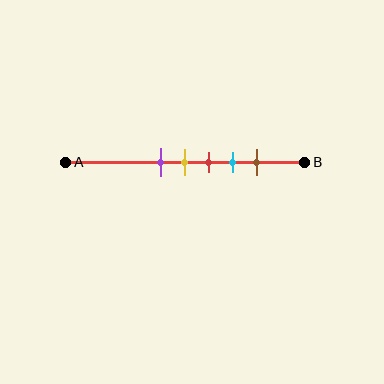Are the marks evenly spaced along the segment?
Yes, the marks are approximately evenly spaced.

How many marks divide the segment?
There are 5 marks dividing the segment.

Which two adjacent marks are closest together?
The purple and yellow marks are the closest adjacent pair.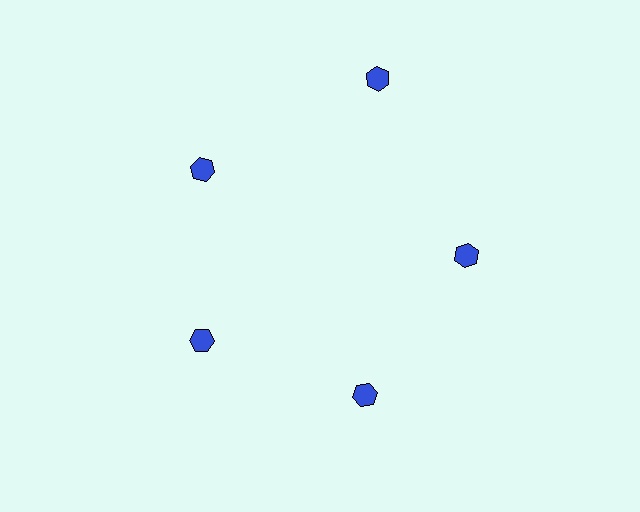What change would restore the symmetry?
The symmetry would be restored by moving it inward, back onto the ring so that all 5 hexagons sit at equal angles and equal distance from the center.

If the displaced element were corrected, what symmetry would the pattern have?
It would have 5-fold rotational symmetry — the pattern would map onto itself every 72 degrees.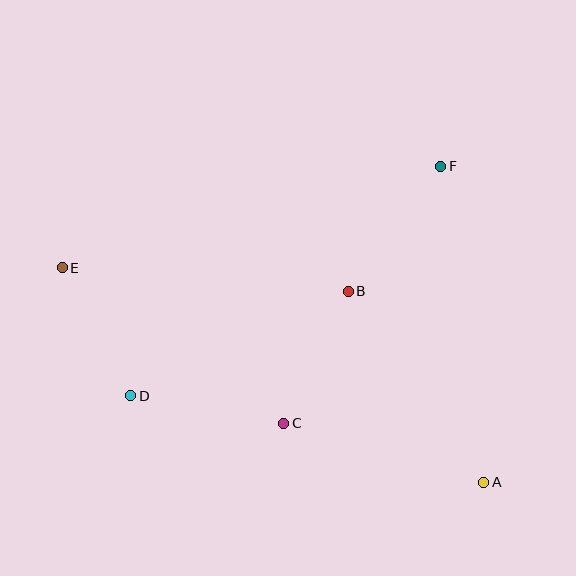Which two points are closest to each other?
Points D and E are closest to each other.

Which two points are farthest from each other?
Points A and E are farthest from each other.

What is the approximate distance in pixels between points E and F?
The distance between E and F is approximately 392 pixels.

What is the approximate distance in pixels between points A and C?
The distance between A and C is approximately 209 pixels.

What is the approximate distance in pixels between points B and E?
The distance between B and E is approximately 287 pixels.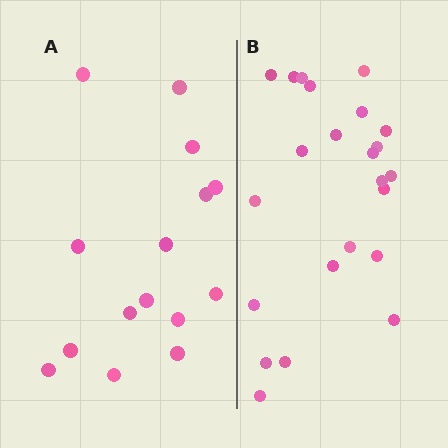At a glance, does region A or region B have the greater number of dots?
Region B (the right region) has more dots.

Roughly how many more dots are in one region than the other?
Region B has roughly 8 or so more dots than region A.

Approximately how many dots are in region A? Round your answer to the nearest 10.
About 20 dots. (The exact count is 15, which rounds to 20.)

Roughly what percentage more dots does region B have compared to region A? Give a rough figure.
About 55% more.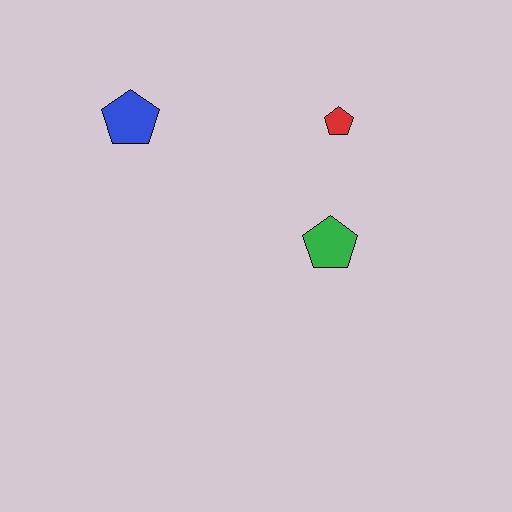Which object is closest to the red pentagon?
The green pentagon is closest to the red pentagon.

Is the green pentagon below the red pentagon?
Yes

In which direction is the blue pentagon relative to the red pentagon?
The blue pentagon is to the left of the red pentagon.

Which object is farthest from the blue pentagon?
The green pentagon is farthest from the blue pentagon.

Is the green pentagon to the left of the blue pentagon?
No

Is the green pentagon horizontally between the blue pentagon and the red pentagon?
Yes